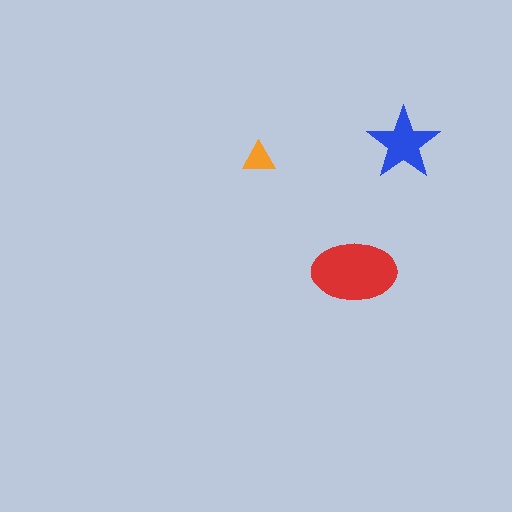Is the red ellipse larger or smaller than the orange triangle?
Larger.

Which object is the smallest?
The orange triangle.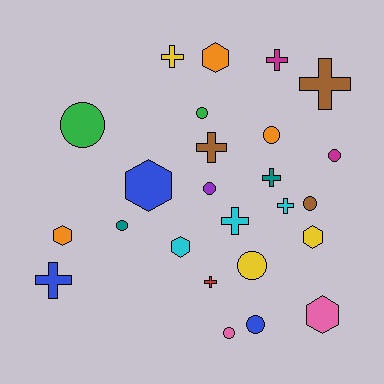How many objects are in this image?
There are 25 objects.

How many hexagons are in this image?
There are 6 hexagons.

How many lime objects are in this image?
There are no lime objects.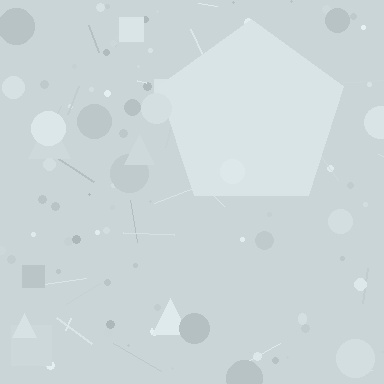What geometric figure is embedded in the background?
A pentagon is embedded in the background.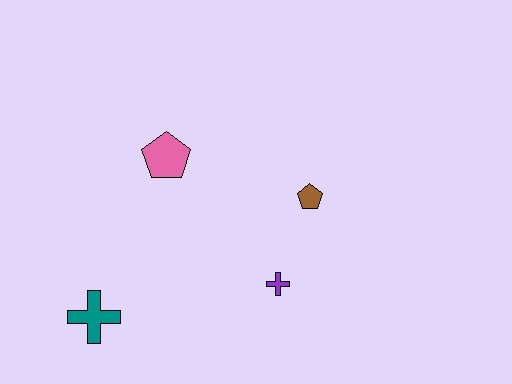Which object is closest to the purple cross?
The brown pentagon is closest to the purple cross.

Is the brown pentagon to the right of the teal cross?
Yes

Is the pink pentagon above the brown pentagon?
Yes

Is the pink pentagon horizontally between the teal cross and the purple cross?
Yes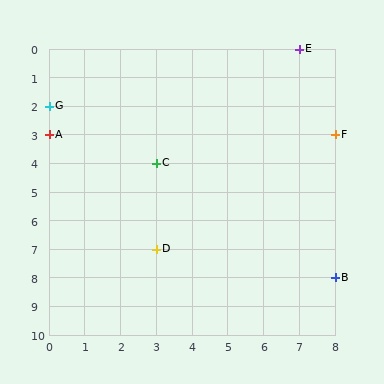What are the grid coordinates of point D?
Point D is at grid coordinates (3, 7).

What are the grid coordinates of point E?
Point E is at grid coordinates (7, 0).